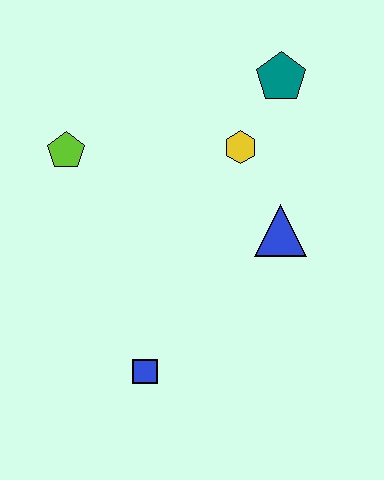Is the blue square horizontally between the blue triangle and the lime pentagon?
Yes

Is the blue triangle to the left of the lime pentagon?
No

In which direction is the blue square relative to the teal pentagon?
The blue square is below the teal pentagon.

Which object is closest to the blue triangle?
The yellow hexagon is closest to the blue triangle.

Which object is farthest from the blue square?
The teal pentagon is farthest from the blue square.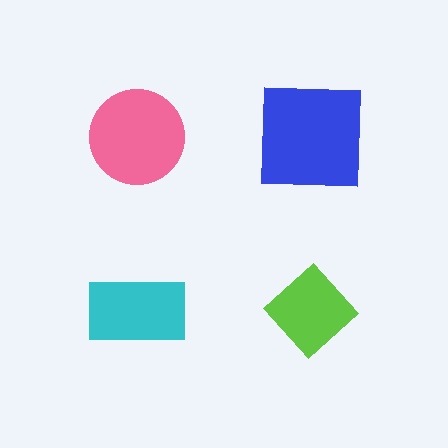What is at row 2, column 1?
A cyan rectangle.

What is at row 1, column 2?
A blue square.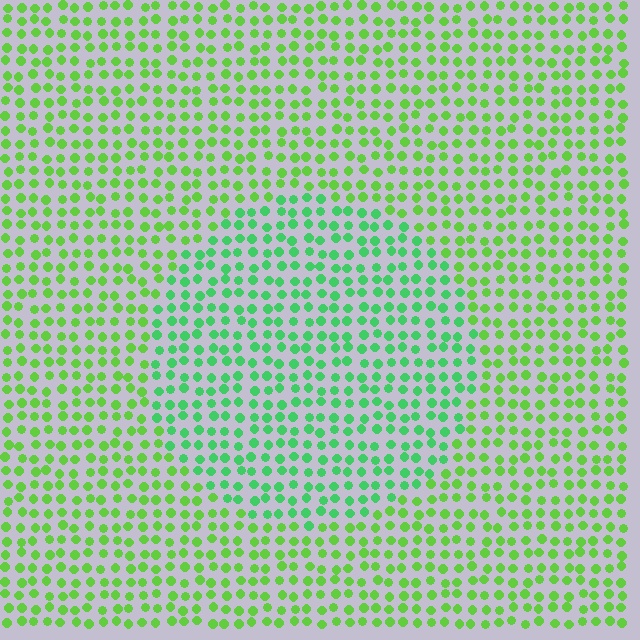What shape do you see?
I see a circle.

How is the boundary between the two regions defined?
The boundary is defined purely by a slight shift in hue (about 31 degrees). Spacing, size, and orientation are identical on both sides.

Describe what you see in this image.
The image is filled with small lime elements in a uniform arrangement. A circle-shaped region is visible where the elements are tinted to a slightly different hue, forming a subtle color boundary.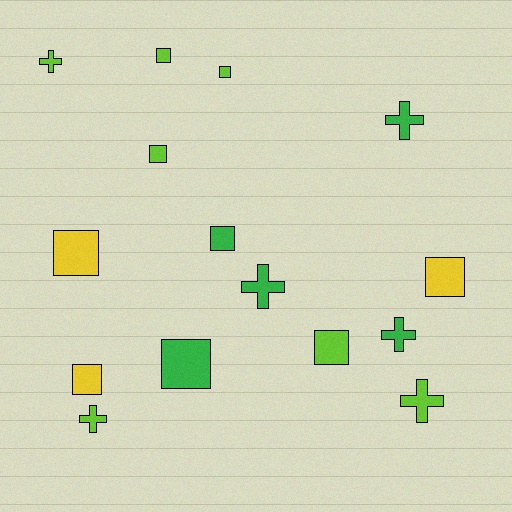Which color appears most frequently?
Lime, with 7 objects.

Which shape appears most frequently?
Square, with 9 objects.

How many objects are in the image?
There are 15 objects.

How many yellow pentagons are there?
There are no yellow pentagons.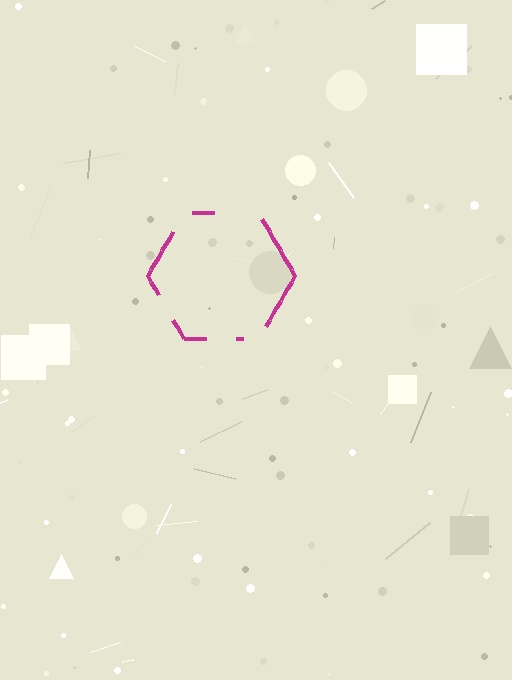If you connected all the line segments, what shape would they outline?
They would outline a hexagon.